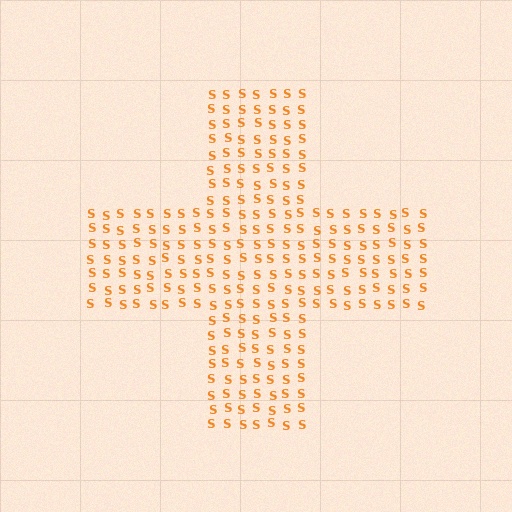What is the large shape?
The large shape is a cross.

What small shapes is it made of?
It is made of small letter S's.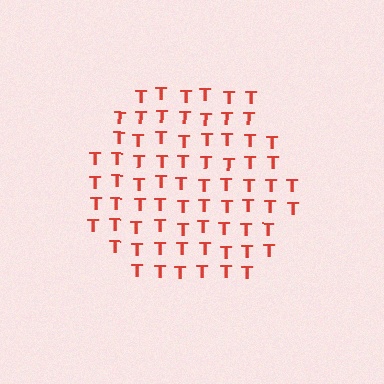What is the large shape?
The large shape is a hexagon.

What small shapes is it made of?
It is made of small letter T's.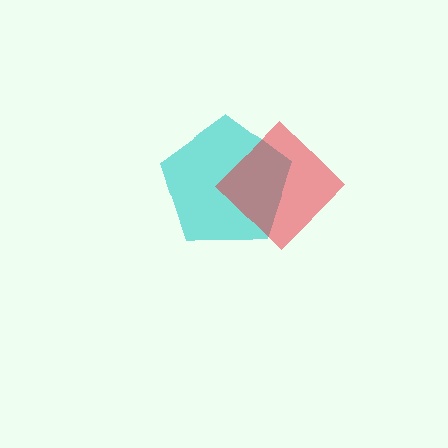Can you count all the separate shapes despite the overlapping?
Yes, there are 2 separate shapes.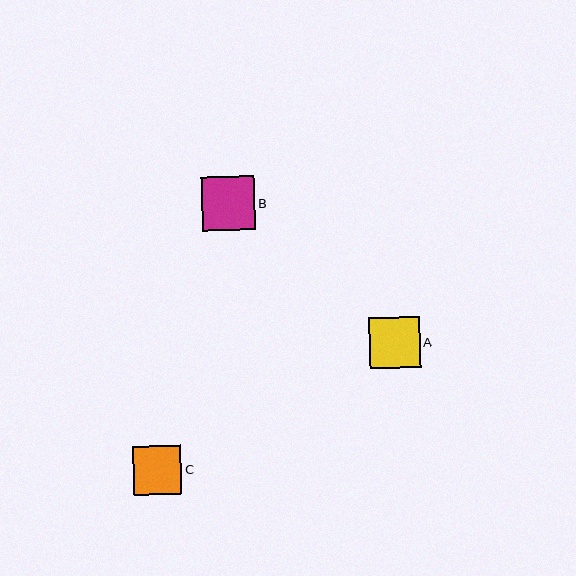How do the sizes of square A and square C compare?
Square A and square C are approximately the same size.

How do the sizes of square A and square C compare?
Square A and square C are approximately the same size.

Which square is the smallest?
Square C is the smallest with a size of approximately 48 pixels.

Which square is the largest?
Square B is the largest with a size of approximately 53 pixels.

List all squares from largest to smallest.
From largest to smallest: B, A, C.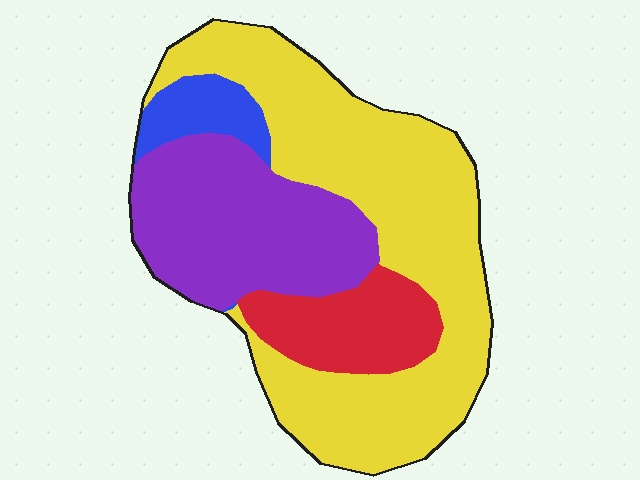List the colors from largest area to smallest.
From largest to smallest: yellow, purple, red, blue.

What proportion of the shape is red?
Red covers roughly 15% of the shape.